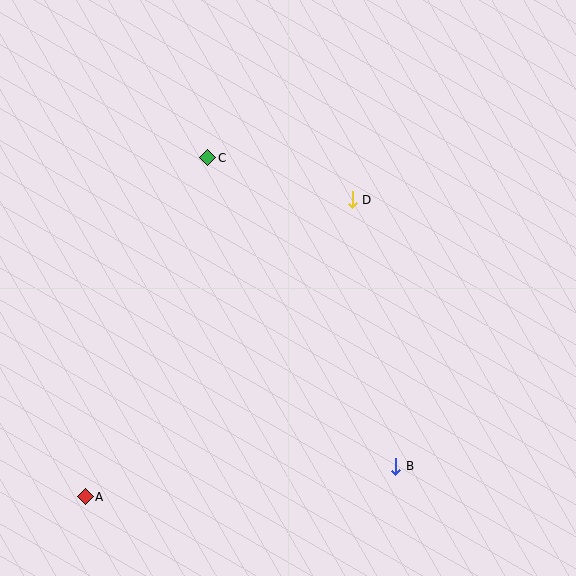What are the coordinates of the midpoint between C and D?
The midpoint between C and D is at (280, 179).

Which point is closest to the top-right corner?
Point D is closest to the top-right corner.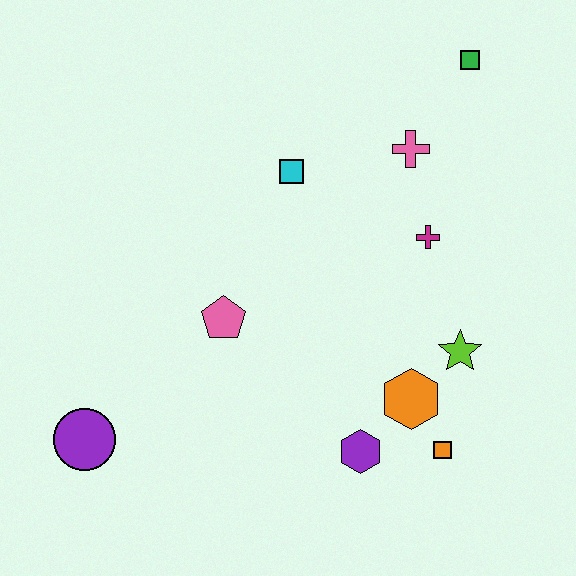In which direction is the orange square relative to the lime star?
The orange square is below the lime star.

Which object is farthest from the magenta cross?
The purple circle is farthest from the magenta cross.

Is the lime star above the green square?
No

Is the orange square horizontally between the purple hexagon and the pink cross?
No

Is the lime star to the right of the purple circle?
Yes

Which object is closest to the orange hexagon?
The orange square is closest to the orange hexagon.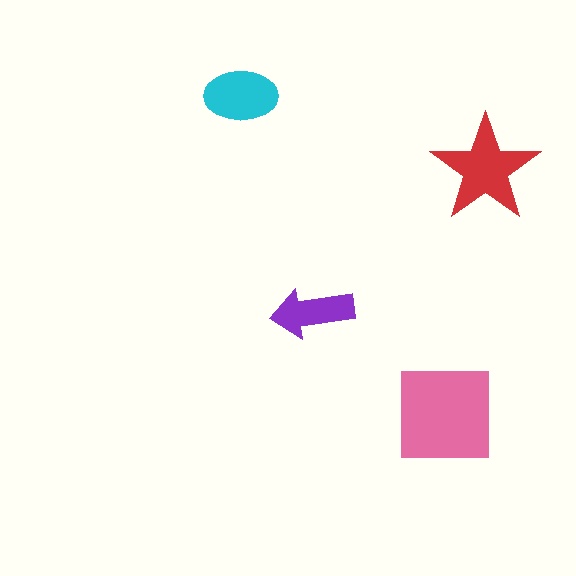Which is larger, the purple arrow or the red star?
The red star.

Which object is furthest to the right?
The red star is rightmost.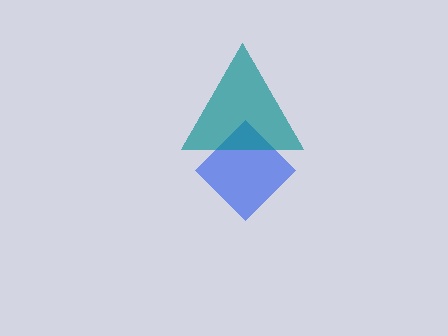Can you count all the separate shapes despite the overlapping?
Yes, there are 2 separate shapes.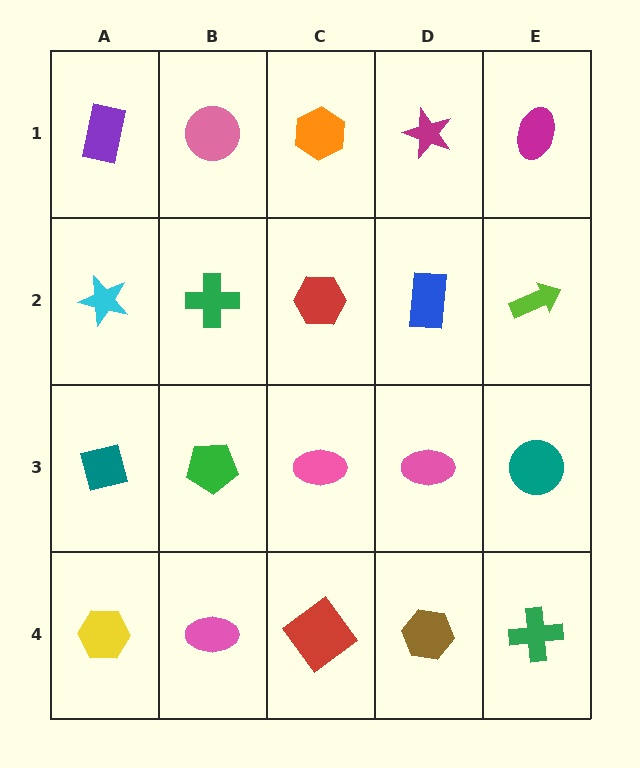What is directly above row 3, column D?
A blue rectangle.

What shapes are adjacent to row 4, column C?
A pink ellipse (row 3, column C), a pink ellipse (row 4, column B), a brown hexagon (row 4, column D).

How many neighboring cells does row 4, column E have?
2.